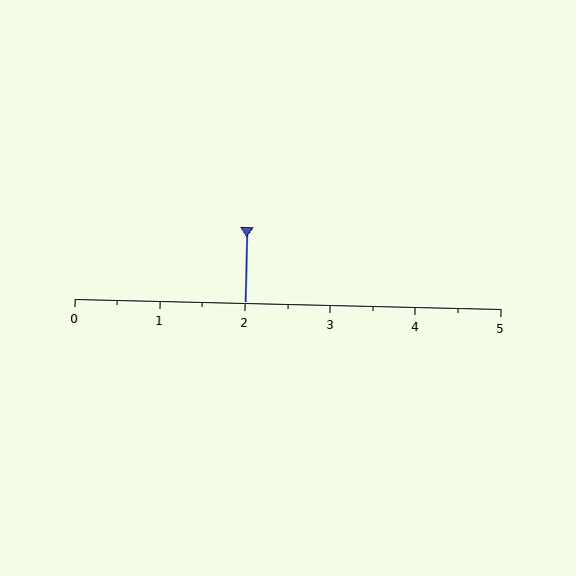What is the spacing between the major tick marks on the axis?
The major ticks are spaced 1 apart.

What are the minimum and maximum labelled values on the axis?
The axis runs from 0 to 5.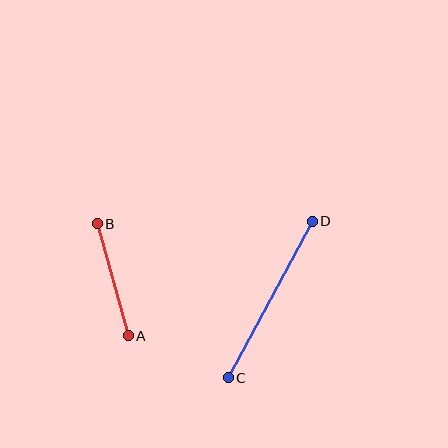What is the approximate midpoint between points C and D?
The midpoint is at approximately (270, 299) pixels.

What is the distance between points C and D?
The distance is approximately 178 pixels.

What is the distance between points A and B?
The distance is approximately 117 pixels.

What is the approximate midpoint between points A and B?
The midpoint is at approximately (113, 280) pixels.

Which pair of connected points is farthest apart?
Points C and D are farthest apart.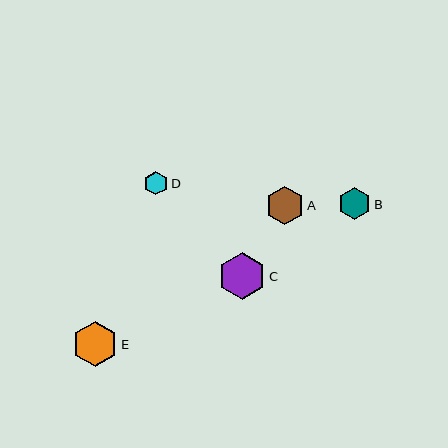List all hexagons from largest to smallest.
From largest to smallest: C, E, A, B, D.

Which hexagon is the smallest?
Hexagon D is the smallest with a size of approximately 24 pixels.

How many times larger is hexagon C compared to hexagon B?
Hexagon C is approximately 1.5 times the size of hexagon B.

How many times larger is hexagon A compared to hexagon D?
Hexagon A is approximately 1.6 times the size of hexagon D.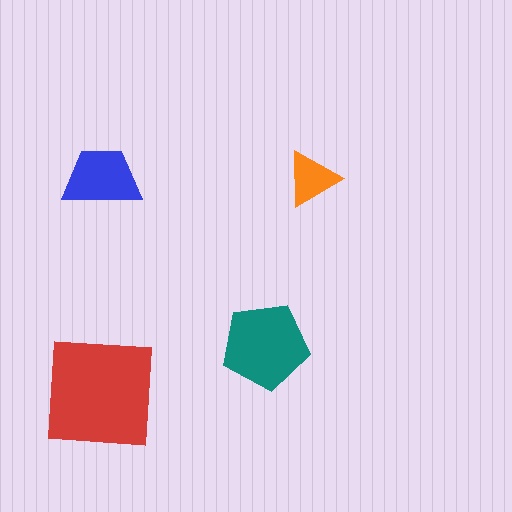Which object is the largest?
The red square.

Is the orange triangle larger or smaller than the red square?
Smaller.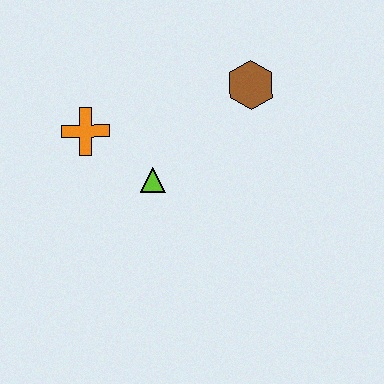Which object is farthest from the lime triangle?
The brown hexagon is farthest from the lime triangle.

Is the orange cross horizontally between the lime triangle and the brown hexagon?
No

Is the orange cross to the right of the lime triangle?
No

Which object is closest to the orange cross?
The lime triangle is closest to the orange cross.